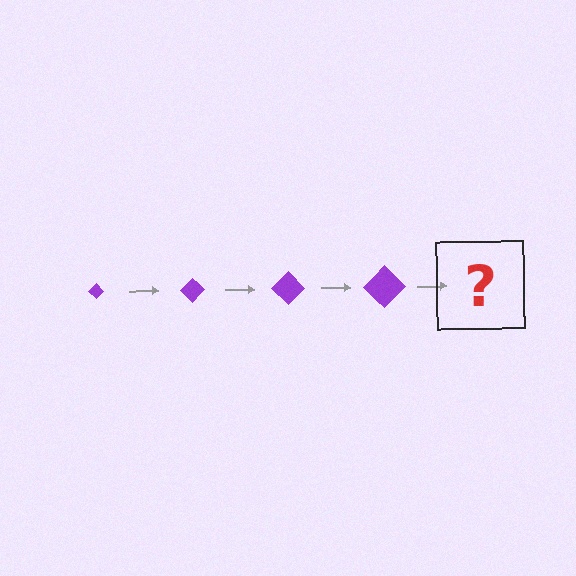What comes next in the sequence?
The next element should be a purple diamond, larger than the previous one.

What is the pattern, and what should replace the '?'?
The pattern is that the diamond gets progressively larger each step. The '?' should be a purple diamond, larger than the previous one.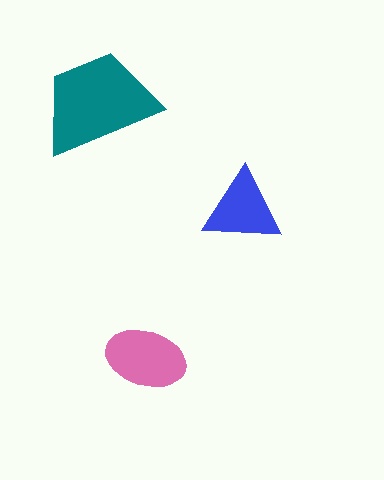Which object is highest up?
The teal trapezoid is topmost.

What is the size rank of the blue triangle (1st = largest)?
3rd.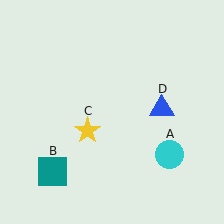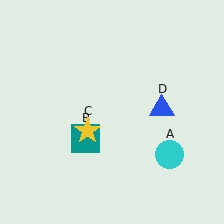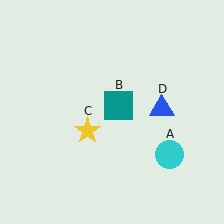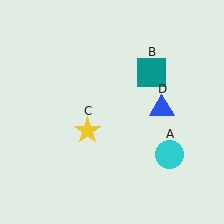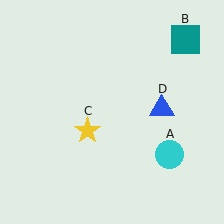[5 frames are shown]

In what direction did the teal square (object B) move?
The teal square (object B) moved up and to the right.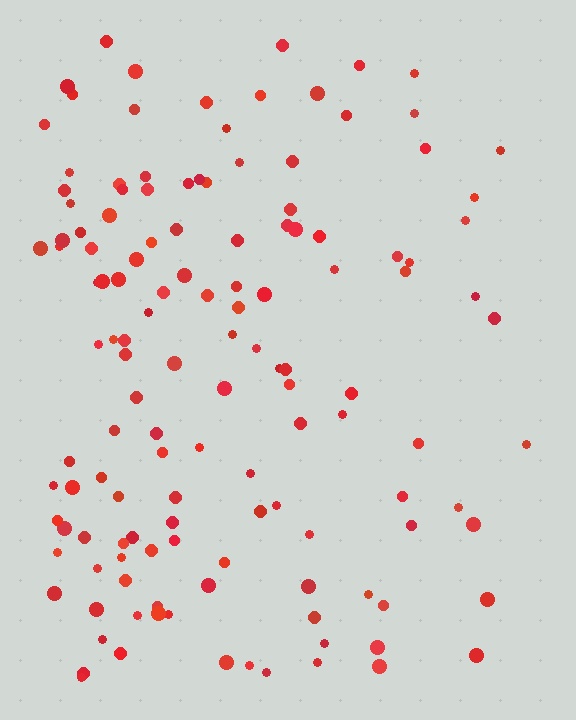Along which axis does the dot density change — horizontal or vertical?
Horizontal.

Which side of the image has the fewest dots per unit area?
The right.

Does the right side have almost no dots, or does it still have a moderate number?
Still a moderate number, just noticeably fewer than the left.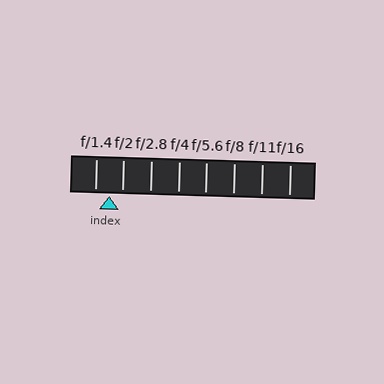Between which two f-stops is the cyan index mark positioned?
The index mark is between f/1.4 and f/2.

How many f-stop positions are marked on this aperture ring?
There are 8 f-stop positions marked.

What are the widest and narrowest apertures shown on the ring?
The widest aperture shown is f/1.4 and the narrowest is f/16.